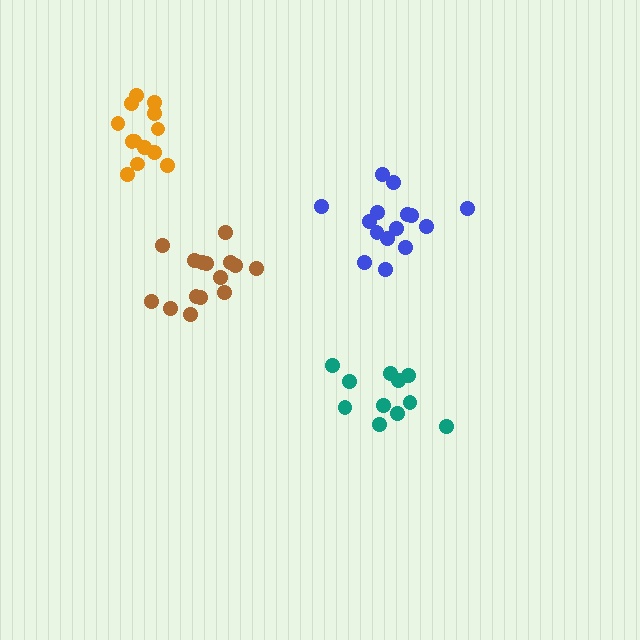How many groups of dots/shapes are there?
There are 4 groups.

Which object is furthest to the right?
The blue cluster is rightmost.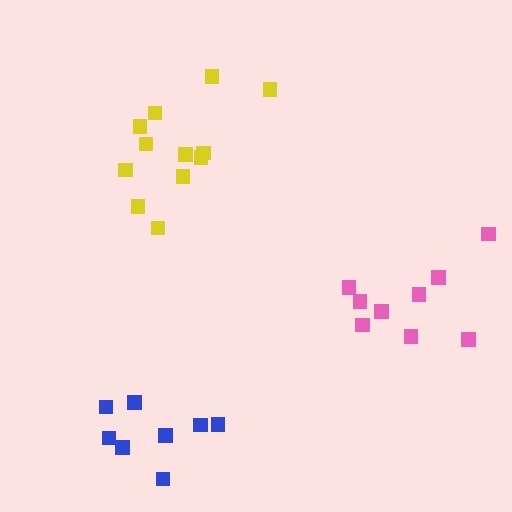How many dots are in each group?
Group 1: 12 dots, Group 2: 9 dots, Group 3: 8 dots (29 total).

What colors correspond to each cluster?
The clusters are colored: yellow, pink, blue.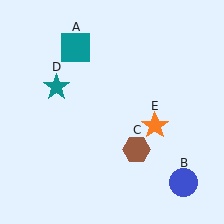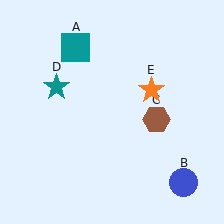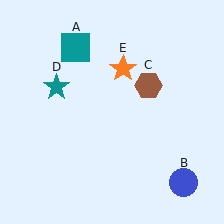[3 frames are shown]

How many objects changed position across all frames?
2 objects changed position: brown hexagon (object C), orange star (object E).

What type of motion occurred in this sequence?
The brown hexagon (object C), orange star (object E) rotated counterclockwise around the center of the scene.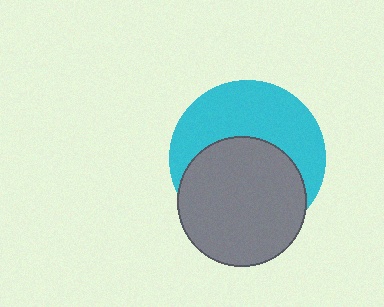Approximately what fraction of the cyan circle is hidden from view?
Roughly 51% of the cyan circle is hidden behind the gray circle.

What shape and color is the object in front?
The object in front is a gray circle.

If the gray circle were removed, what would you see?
You would see the complete cyan circle.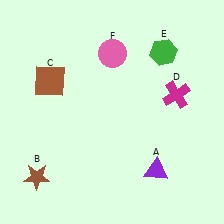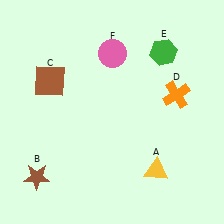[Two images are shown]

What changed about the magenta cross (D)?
In Image 1, D is magenta. In Image 2, it changed to orange.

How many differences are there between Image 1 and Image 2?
There are 2 differences between the two images.